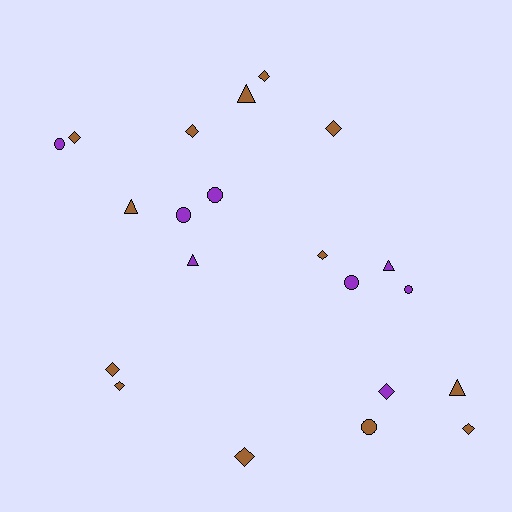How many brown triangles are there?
There are 3 brown triangles.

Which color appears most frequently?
Brown, with 13 objects.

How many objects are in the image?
There are 21 objects.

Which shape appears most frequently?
Diamond, with 10 objects.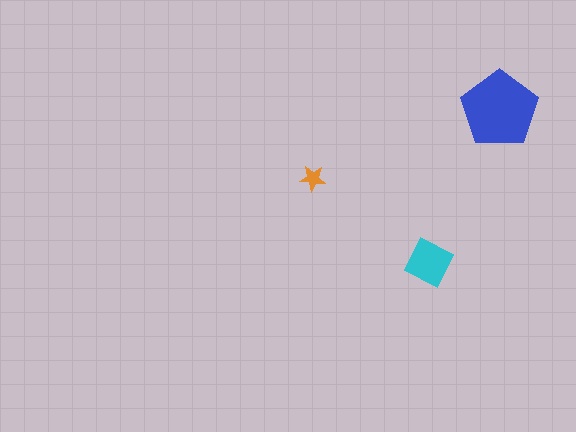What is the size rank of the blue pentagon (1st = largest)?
1st.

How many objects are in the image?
There are 3 objects in the image.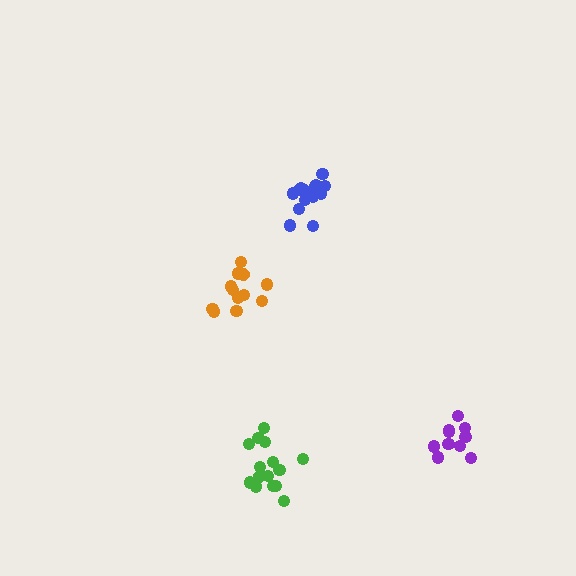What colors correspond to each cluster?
The clusters are colored: green, blue, purple, orange.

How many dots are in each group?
Group 1: 15 dots, Group 2: 15 dots, Group 3: 10 dots, Group 4: 12 dots (52 total).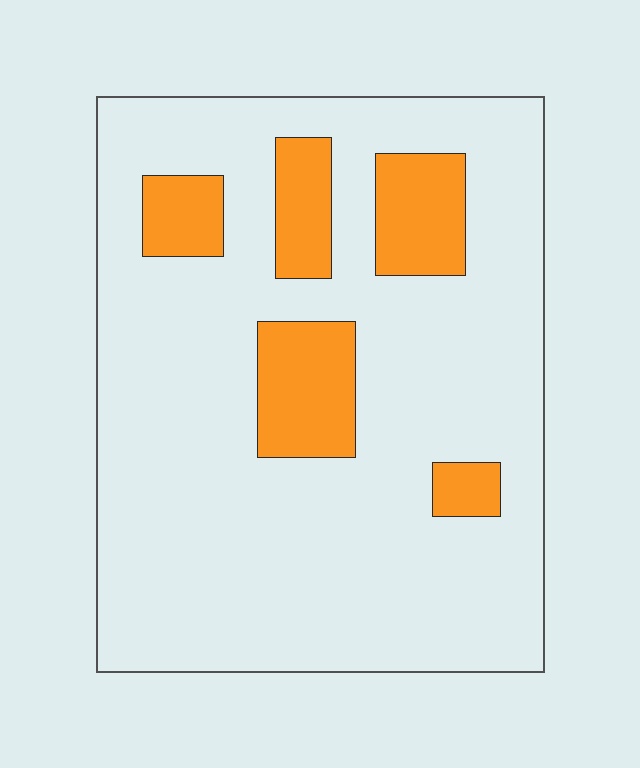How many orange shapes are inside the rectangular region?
5.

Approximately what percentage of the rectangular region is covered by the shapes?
Approximately 15%.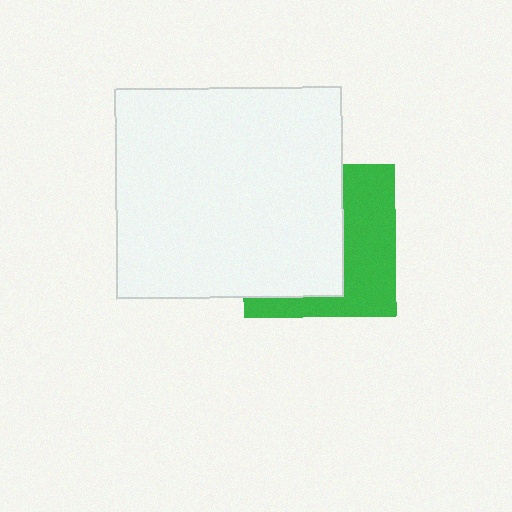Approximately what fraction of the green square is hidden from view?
Roughly 57% of the green square is hidden behind the white rectangle.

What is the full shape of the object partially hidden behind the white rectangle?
The partially hidden object is a green square.